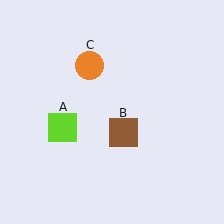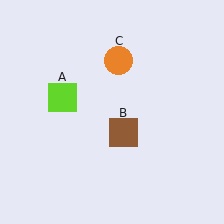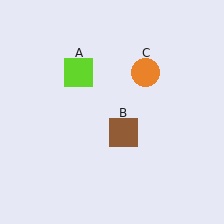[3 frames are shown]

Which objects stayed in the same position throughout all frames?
Brown square (object B) remained stationary.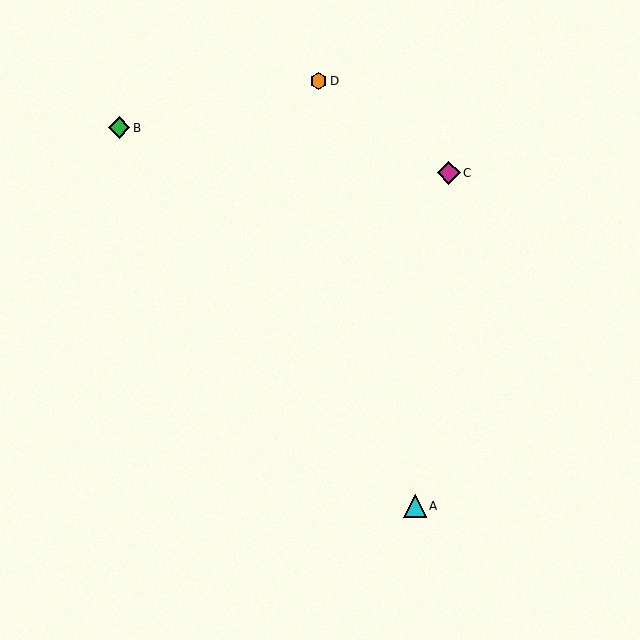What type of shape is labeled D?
Shape D is an orange hexagon.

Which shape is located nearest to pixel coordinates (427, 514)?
The cyan triangle (labeled A) at (415, 506) is nearest to that location.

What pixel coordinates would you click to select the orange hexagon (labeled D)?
Click at (318, 81) to select the orange hexagon D.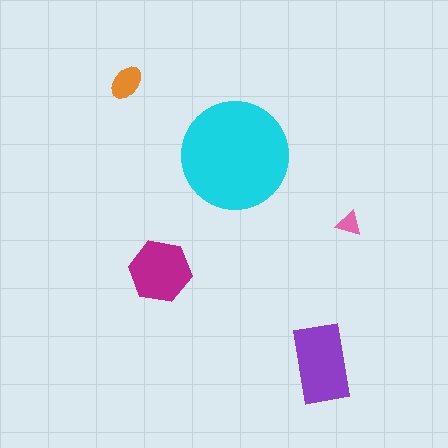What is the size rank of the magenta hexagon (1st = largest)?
3rd.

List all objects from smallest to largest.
The pink triangle, the orange ellipse, the magenta hexagon, the purple rectangle, the cyan circle.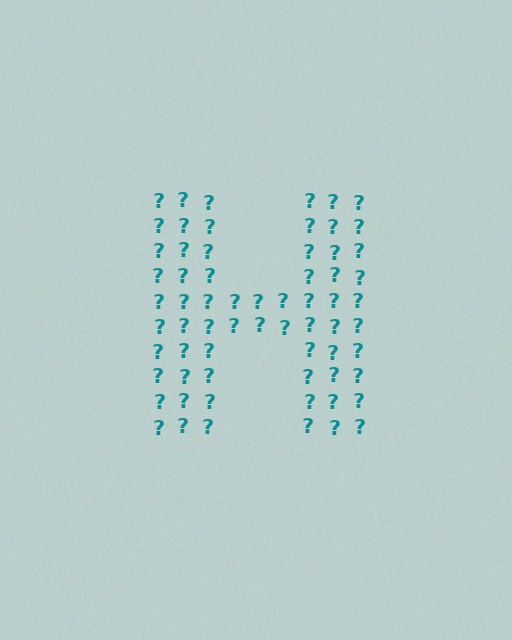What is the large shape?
The large shape is the letter H.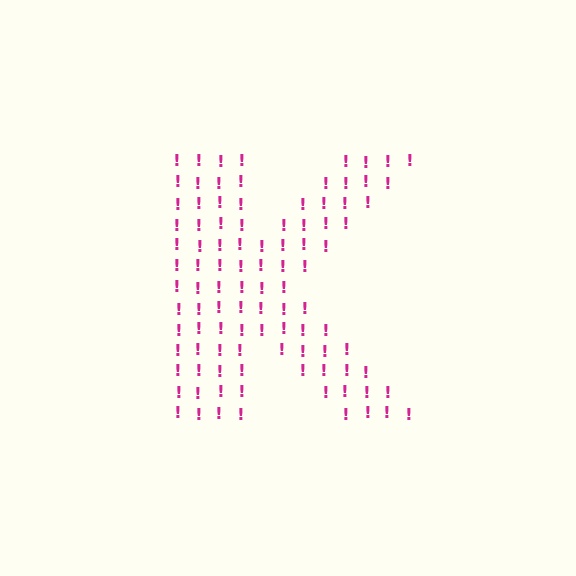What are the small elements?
The small elements are exclamation marks.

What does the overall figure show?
The overall figure shows the letter K.